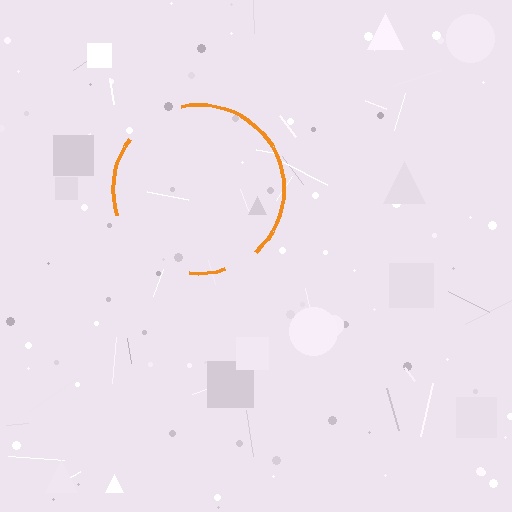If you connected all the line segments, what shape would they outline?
They would outline a circle.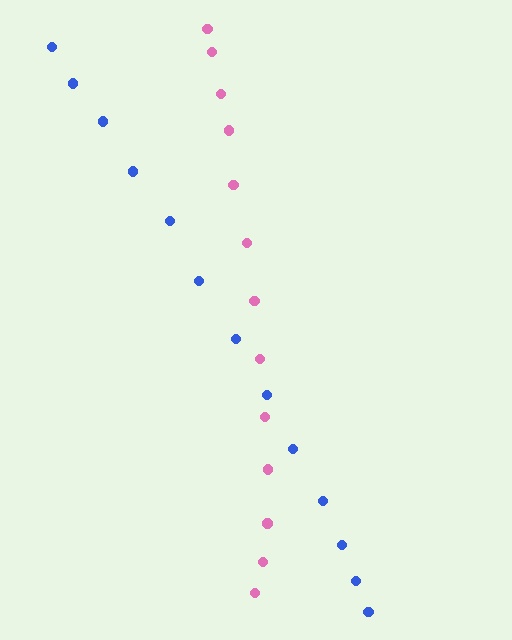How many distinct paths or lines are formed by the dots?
There are 2 distinct paths.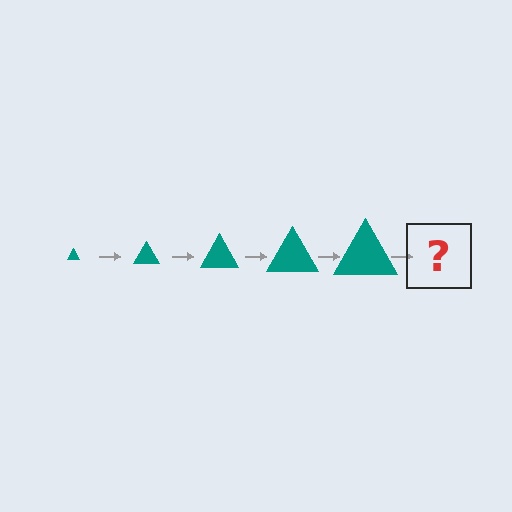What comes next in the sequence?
The next element should be a teal triangle, larger than the previous one.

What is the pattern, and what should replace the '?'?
The pattern is that the triangle gets progressively larger each step. The '?' should be a teal triangle, larger than the previous one.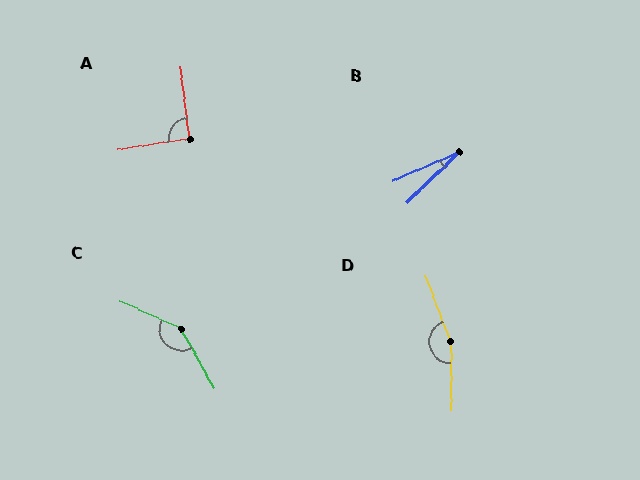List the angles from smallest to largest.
B (21°), A (91°), C (143°), D (159°).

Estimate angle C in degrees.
Approximately 143 degrees.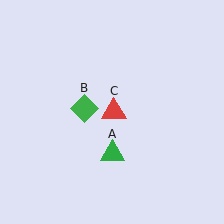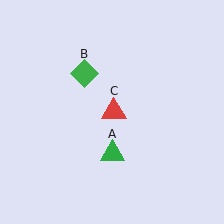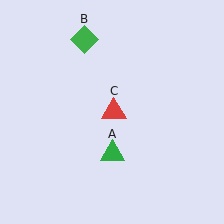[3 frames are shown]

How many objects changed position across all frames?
1 object changed position: green diamond (object B).